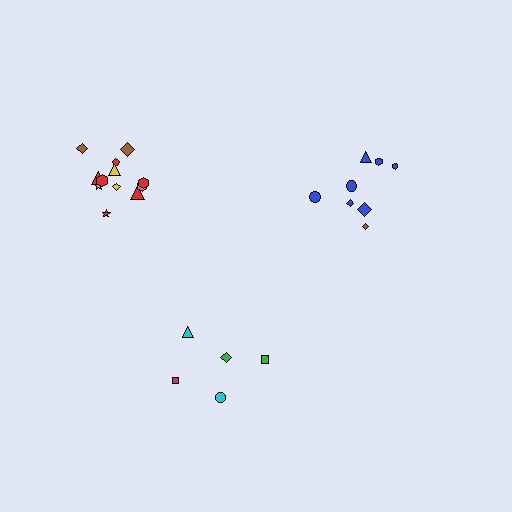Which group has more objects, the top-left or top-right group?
The top-left group.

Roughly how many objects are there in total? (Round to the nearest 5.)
Roughly 25 objects in total.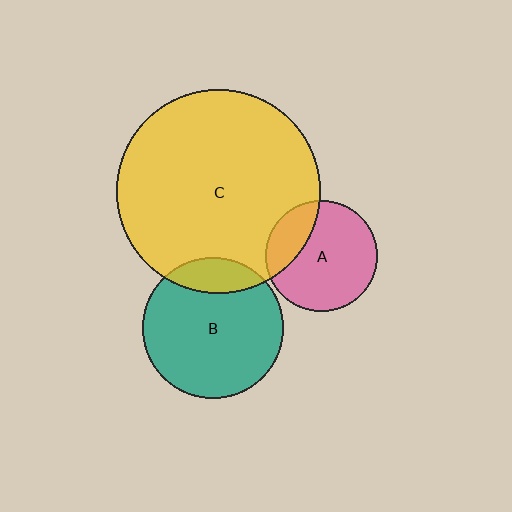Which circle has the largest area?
Circle C (yellow).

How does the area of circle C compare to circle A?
Approximately 3.3 times.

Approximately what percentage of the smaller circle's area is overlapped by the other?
Approximately 25%.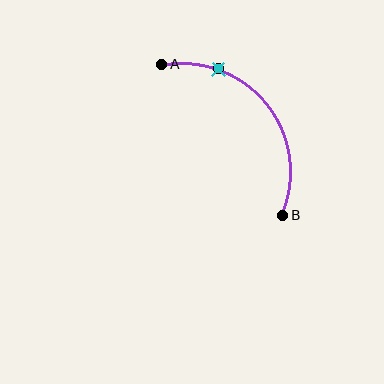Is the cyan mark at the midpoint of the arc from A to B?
No. The cyan mark lies on the arc but is closer to endpoint A. The arc midpoint would be at the point on the curve equidistant along the arc from both A and B.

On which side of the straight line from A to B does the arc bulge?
The arc bulges above and to the right of the straight line connecting A and B.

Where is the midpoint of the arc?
The arc midpoint is the point on the curve farthest from the straight line joining A and B. It sits above and to the right of that line.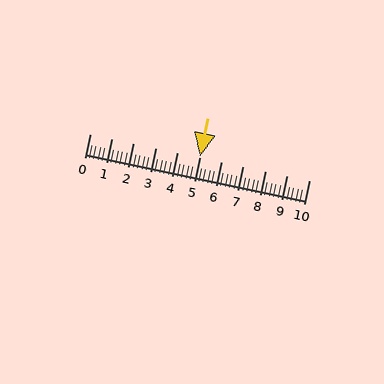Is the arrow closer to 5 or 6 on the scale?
The arrow is closer to 5.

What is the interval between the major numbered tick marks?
The major tick marks are spaced 1 units apart.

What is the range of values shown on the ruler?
The ruler shows values from 0 to 10.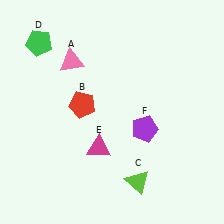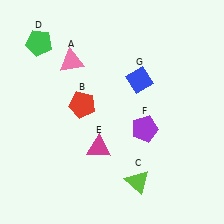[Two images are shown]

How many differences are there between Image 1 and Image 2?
There is 1 difference between the two images.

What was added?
A blue diamond (G) was added in Image 2.